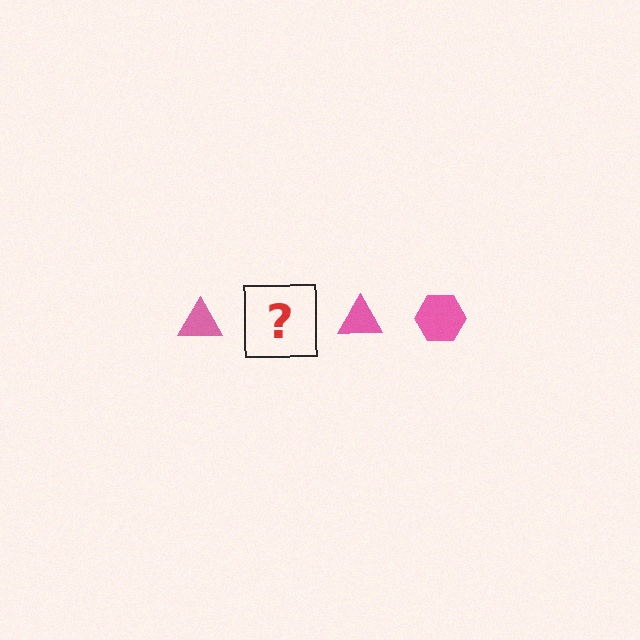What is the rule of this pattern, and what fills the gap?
The rule is that the pattern cycles through triangle, hexagon shapes in pink. The gap should be filled with a pink hexagon.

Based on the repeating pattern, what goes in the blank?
The blank should be a pink hexagon.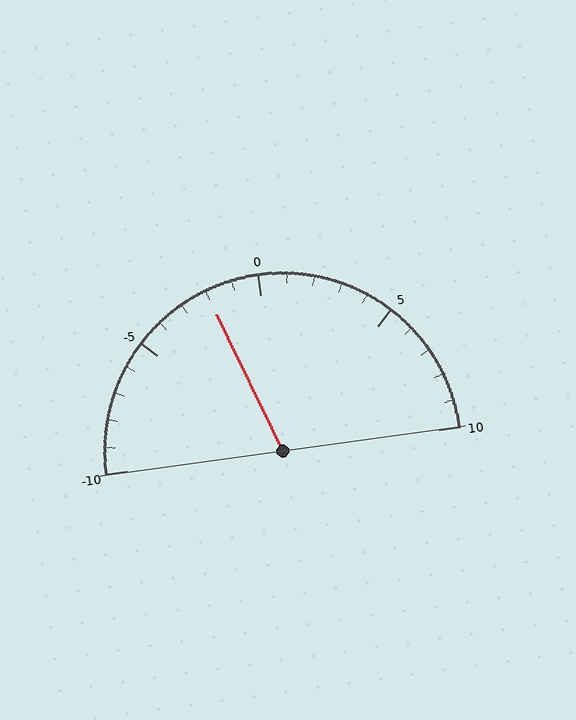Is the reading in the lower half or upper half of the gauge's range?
The reading is in the lower half of the range (-10 to 10).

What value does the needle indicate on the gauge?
The needle indicates approximately -2.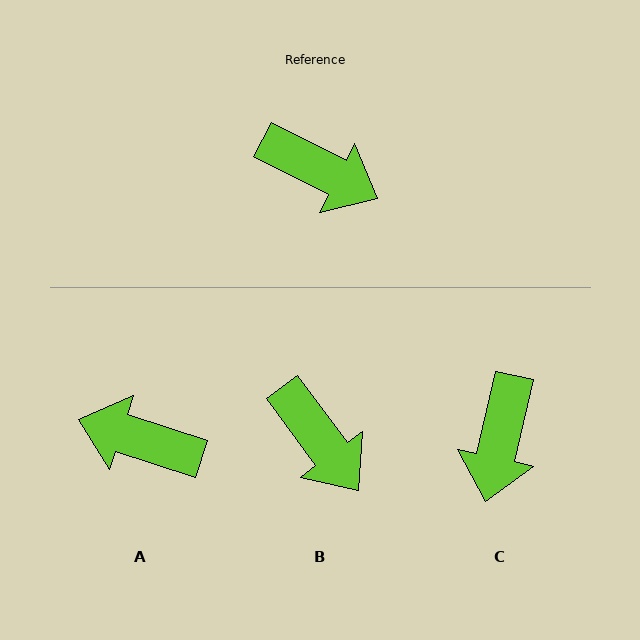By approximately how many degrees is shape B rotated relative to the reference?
Approximately 27 degrees clockwise.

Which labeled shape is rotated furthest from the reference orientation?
A, about 171 degrees away.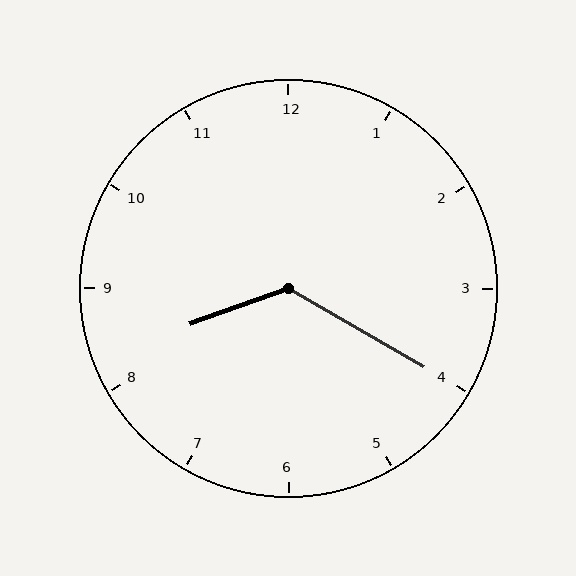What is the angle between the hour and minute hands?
Approximately 130 degrees.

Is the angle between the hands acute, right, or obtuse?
It is obtuse.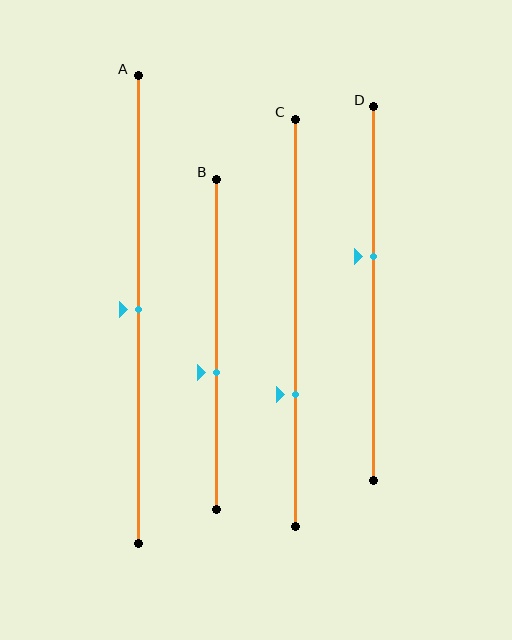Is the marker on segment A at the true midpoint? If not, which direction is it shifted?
Yes, the marker on segment A is at the true midpoint.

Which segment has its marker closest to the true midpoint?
Segment A has its marker closest to the true midpoint.